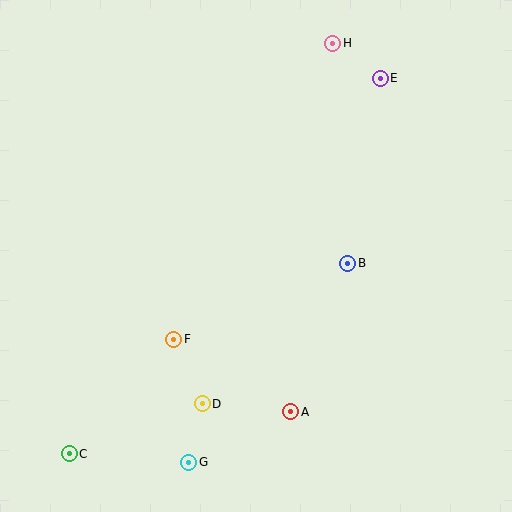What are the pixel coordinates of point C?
Point C is at (69, 454).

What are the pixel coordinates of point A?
Point A is at (291, 412).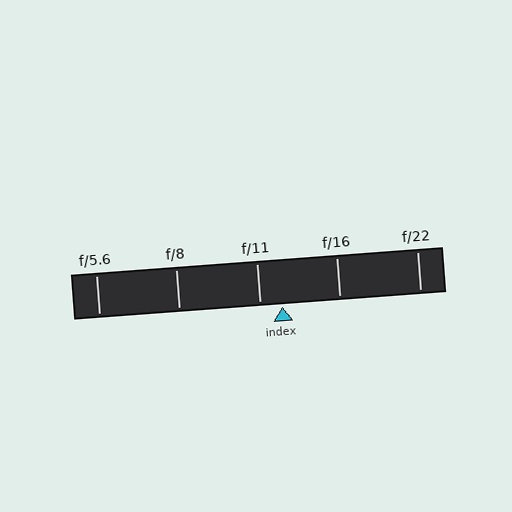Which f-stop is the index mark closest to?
The index mark is closest to f/11.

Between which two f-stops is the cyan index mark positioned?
The index mark is between f/11 and f/16.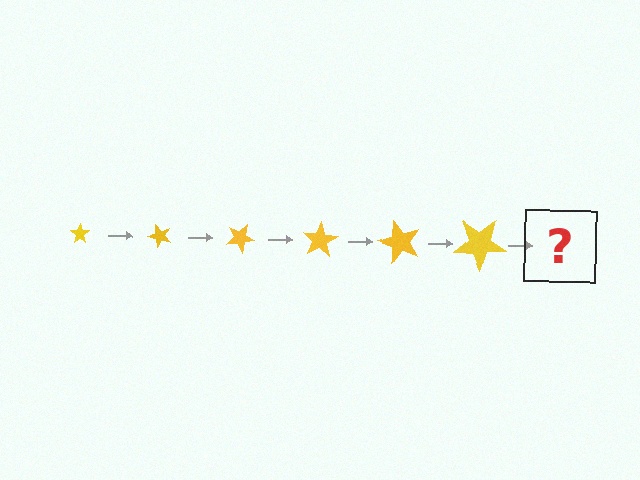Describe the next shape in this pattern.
It should be a star, larger than the previous one and rotated 300 degrees from the start.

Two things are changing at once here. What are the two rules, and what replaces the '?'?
The two rules are that the star grows larger each step and it rotates 50 degrees each step. The '?' should be a star, larger than the previous one and rotated 300 degrees from the start.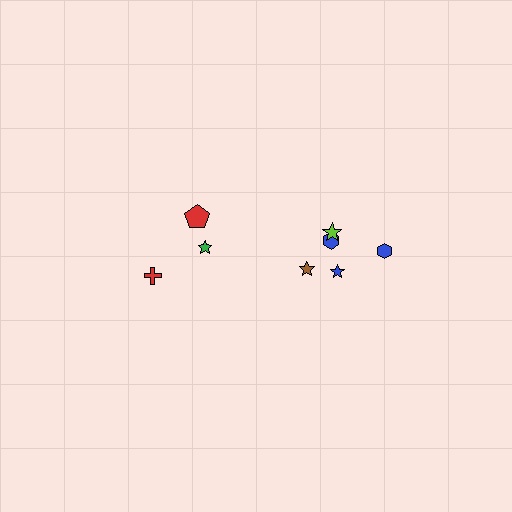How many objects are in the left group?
There are 3 objects.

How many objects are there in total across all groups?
There are 8 objects.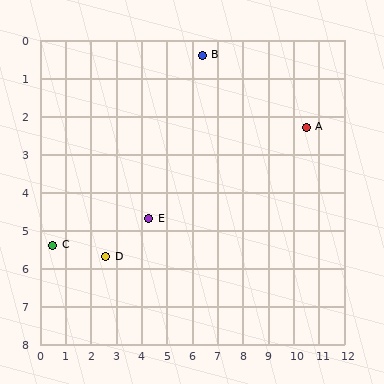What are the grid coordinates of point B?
Point B is at approximately (6.4, 0.4).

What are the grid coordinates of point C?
Point C is at approximately (0.5, 5.4).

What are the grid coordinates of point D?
Point D is at approximately (2.6, 5.7).